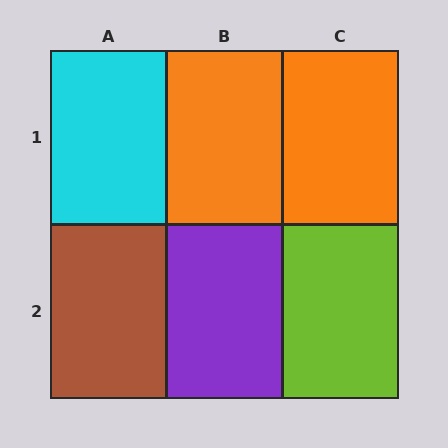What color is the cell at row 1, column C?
Orange.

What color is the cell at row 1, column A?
Cyan.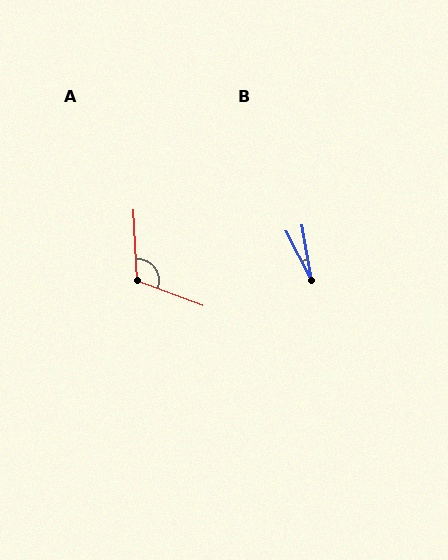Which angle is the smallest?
B, at approximately 18 degrees.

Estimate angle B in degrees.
Approximately 18 degrees.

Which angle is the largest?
A, at approximately 113 degrees.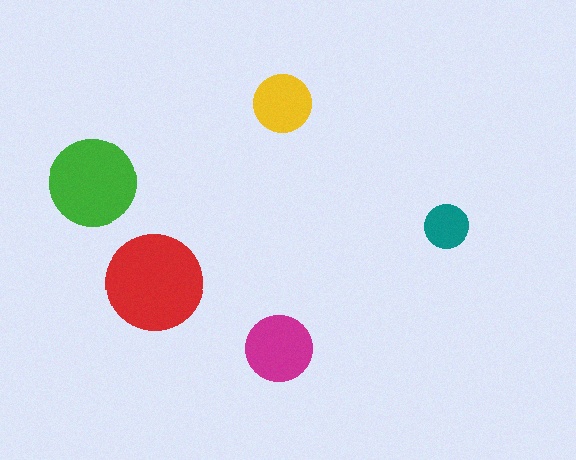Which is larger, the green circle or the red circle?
The red one.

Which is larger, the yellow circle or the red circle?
The red one.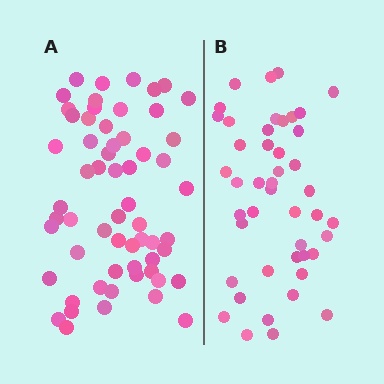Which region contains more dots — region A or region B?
Region A (the left region) has more dots.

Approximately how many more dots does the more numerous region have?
Region A has approximately 15 more dots than region B.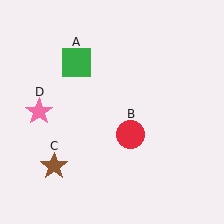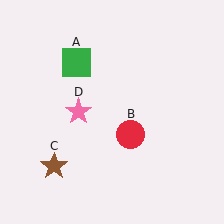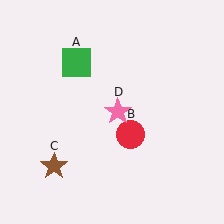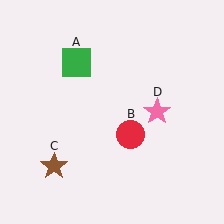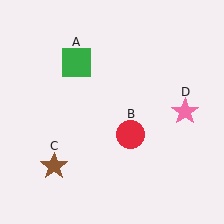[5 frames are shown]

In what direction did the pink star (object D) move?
The pink star (object D) moved right.